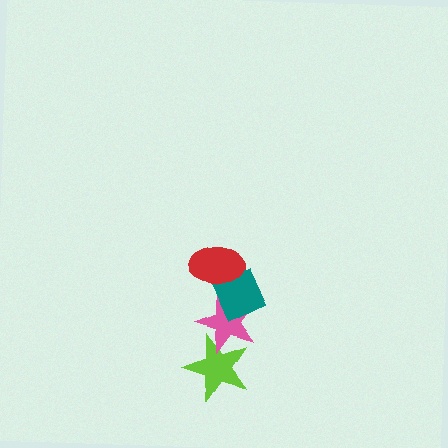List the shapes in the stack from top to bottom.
From top to bottom: the red ellipse, the teal diamond, the pink star, the lime star.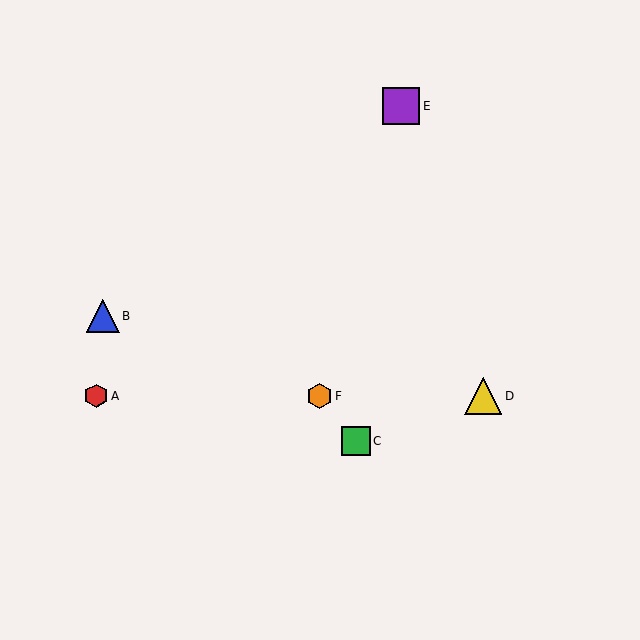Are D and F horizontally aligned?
Yes, both are at y≈396.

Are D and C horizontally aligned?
No, D is at y≈396 and C is at y≈441.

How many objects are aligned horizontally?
3 objects (A, D, F) are aligned horizontally.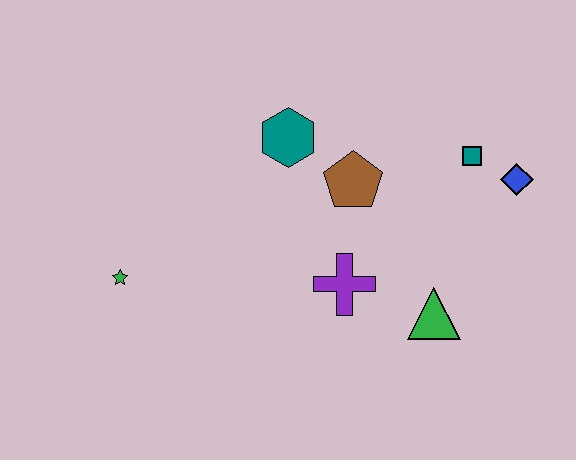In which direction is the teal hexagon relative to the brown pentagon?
The teal hexagon is to the left of the brown pentagon.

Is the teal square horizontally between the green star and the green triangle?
No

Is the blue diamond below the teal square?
Yes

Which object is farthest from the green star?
The blue diamond is farthest from the green star.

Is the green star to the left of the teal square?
Yes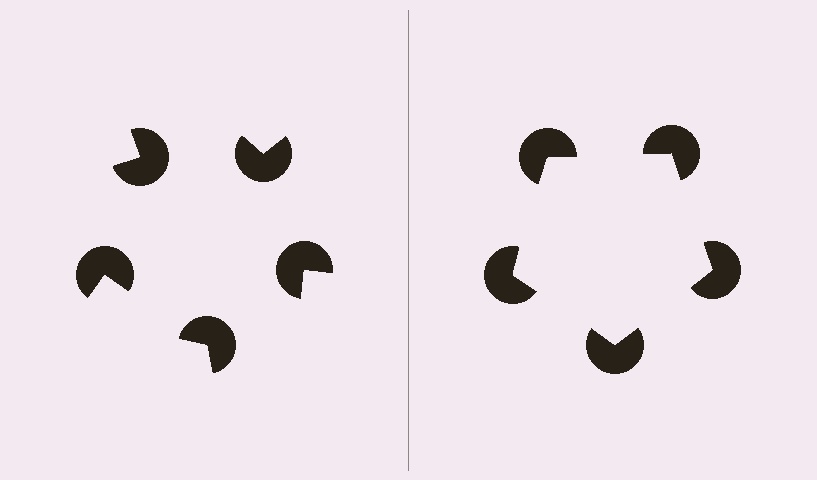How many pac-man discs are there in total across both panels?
10 — 5 on each side.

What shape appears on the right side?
An illusory pentagon.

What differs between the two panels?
The pac-man discs are positioned identically on both sides; only the wedge orientations differ. On the right they align to a pentagon; on the left they are misaligned.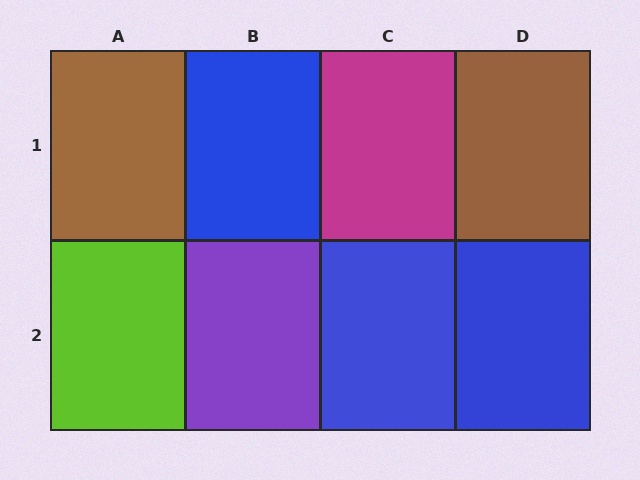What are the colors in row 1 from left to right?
Brown, blue, magenta, brown.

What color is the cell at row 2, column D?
Blue.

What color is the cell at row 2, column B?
Purple.